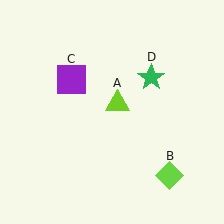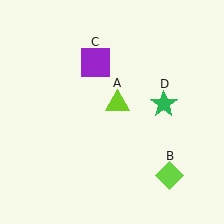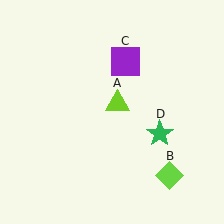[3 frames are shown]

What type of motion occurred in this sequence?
The purple square (object C), green star (object D) rotated clockwise around the center of the scene.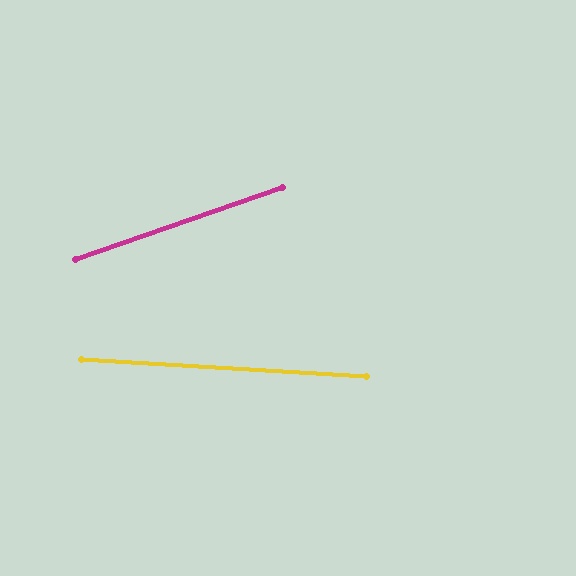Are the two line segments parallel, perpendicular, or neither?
Neither parallel nor perpendicular — they differ by about 23°.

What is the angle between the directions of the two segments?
Approximately 23 degrees.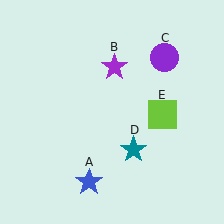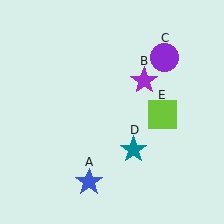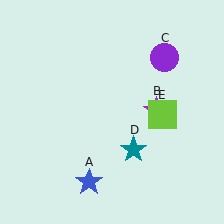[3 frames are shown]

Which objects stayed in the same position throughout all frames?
Blue star (object A) and purple circle (object C) and teal star (object D) and lime square (object E) remained stationary.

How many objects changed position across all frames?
1 object changed position: purple star (object B).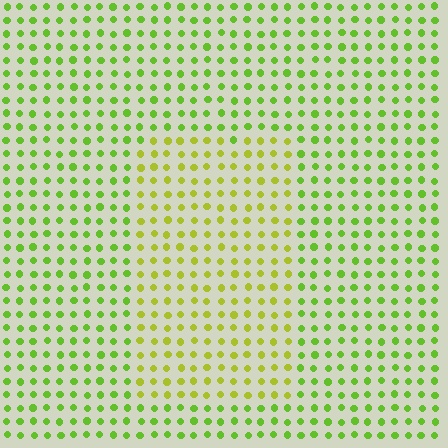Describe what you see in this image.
The image is filled with small lime elements in a uniform arrangement. A rectangle-shaped region is visible where the elements are tinted to a slightly different hue, forming a subtle color boundary.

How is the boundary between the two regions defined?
The boundary is defined purely by a slight shift in hue (about 28 degrees). Spacing, size, and orientation are identical on both sides.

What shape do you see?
I see a rectangle.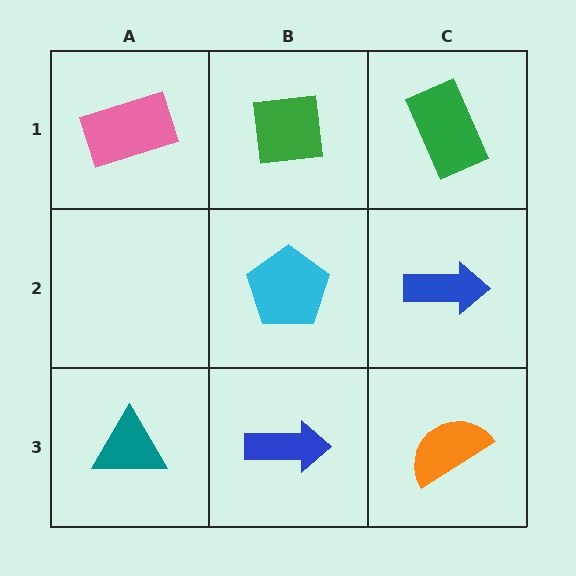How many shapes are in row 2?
2 shapes.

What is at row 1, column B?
A green square.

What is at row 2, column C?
A blue arrow.